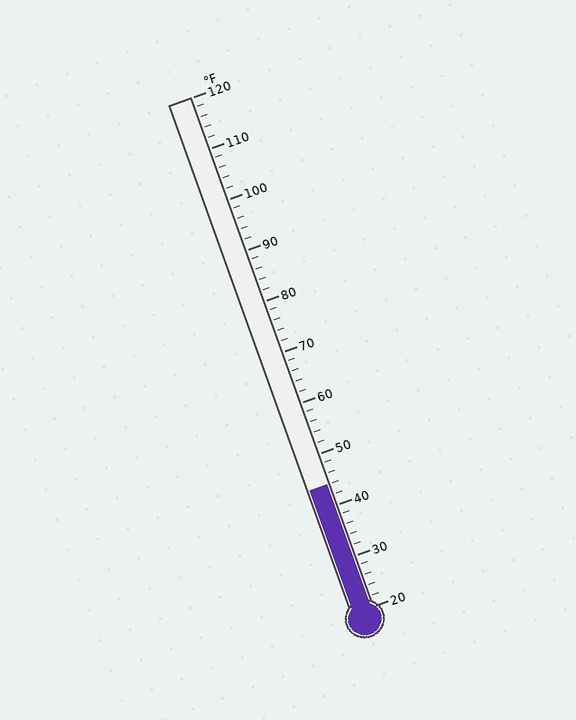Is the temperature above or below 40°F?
The temperature is above 40°F.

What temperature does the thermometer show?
The thermometer shows approximately 44°F.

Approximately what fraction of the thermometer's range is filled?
The thermometer is filled to approximately 25% of its range.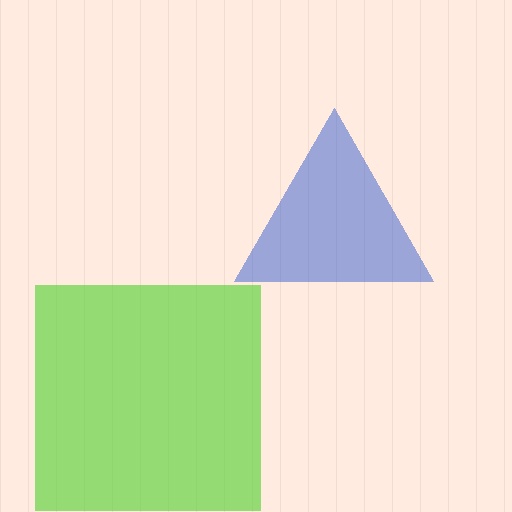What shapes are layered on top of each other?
The layered shapes are: a lime square, a blue triangle.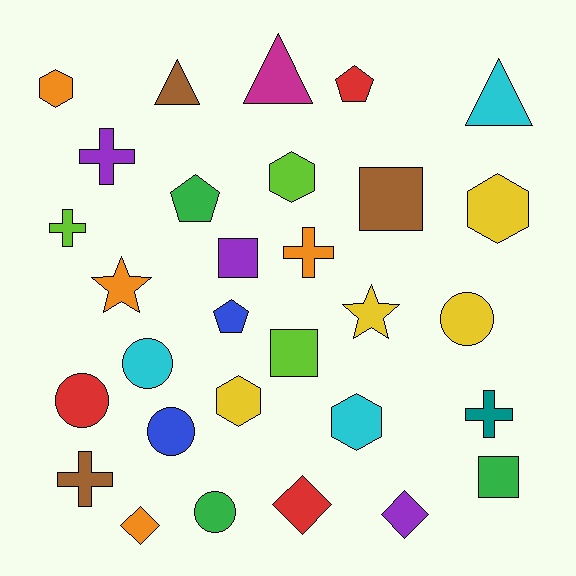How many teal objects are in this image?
There is 1 teal object.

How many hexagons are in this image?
There are 5 hexagons.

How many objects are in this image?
There are 30 objects.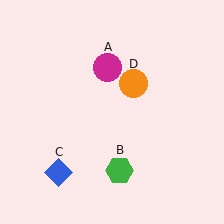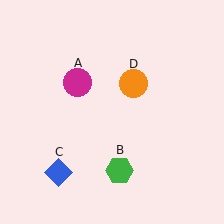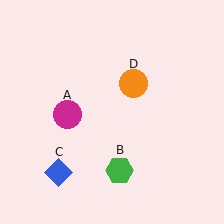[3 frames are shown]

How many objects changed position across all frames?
1 object changed position: magenta circle (object A).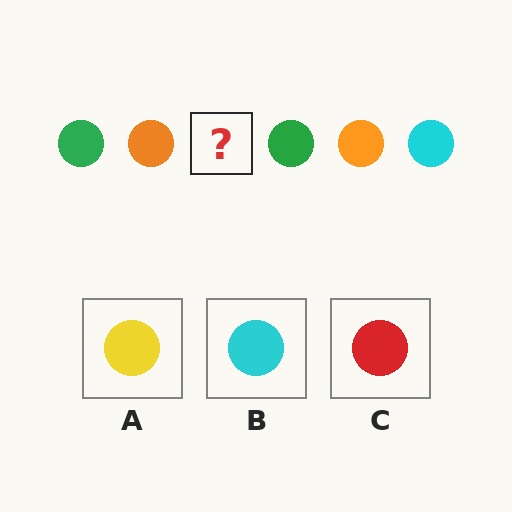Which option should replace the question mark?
Option B.